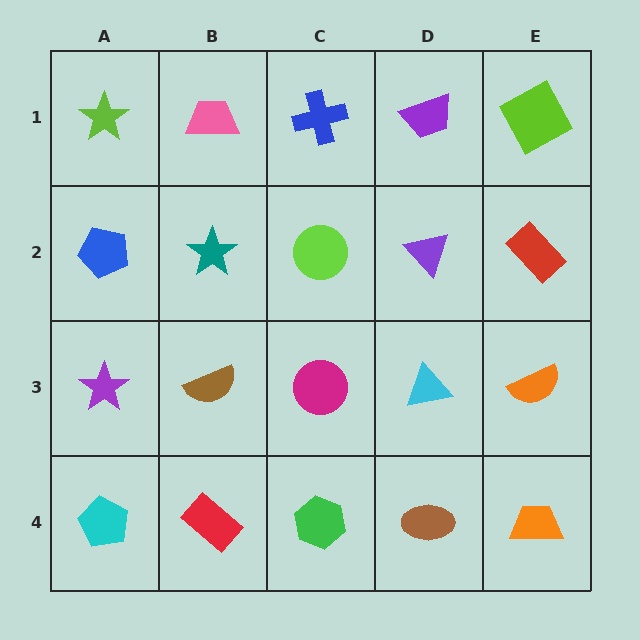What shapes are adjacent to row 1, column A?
A blue pentagon (row 2, column A), a pink trapezoid (row 1, column B).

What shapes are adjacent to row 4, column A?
A purple star (row 3, column A), a red rectangle (row 4, column B).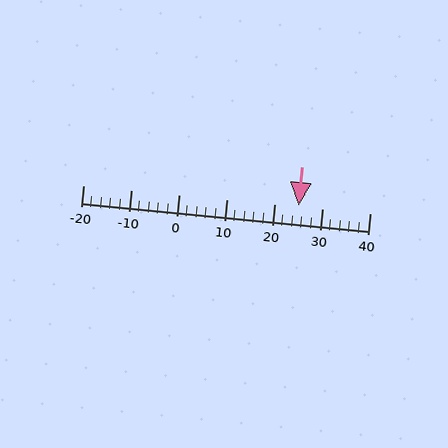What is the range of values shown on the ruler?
The ruler shows values from -20 to 40.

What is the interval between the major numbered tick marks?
The major tick marks are spaced 10 units apart.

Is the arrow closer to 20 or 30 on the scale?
The arrow is closer to 30.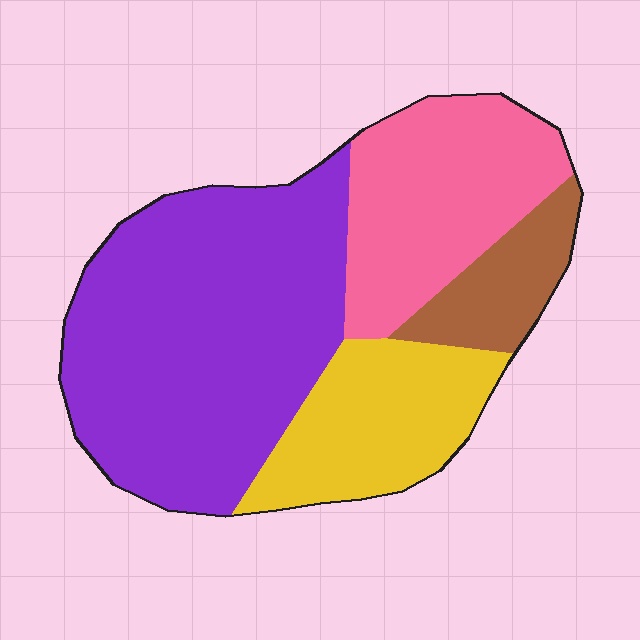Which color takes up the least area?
Brown, at roughly 10%.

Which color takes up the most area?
Purple, at roughly 50%.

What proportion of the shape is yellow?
Yellow takes up between a sixth and a third of the shape.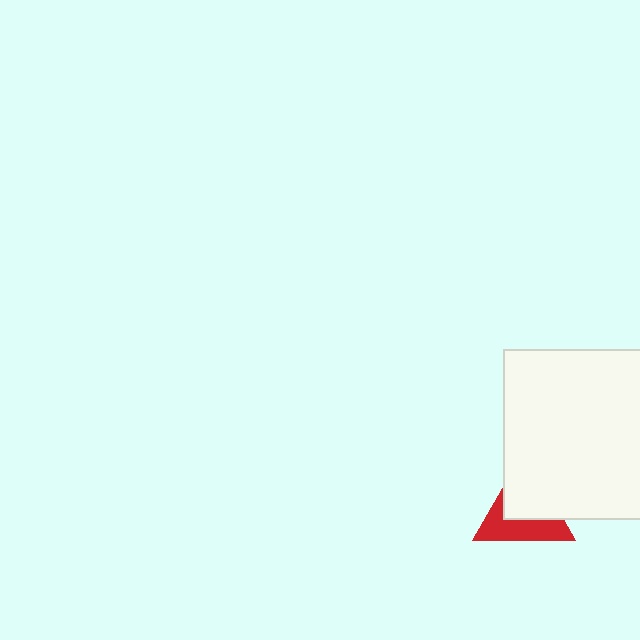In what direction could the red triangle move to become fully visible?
The red triangle could move toward the lower-left. That would shift it out from behind the white square entirely.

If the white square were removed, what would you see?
You would see the complete red triangle.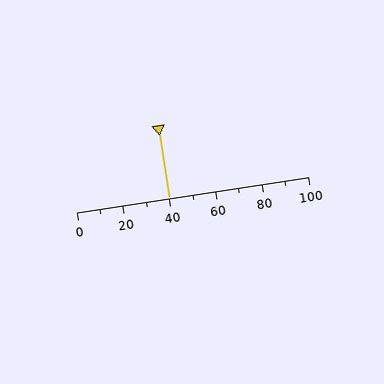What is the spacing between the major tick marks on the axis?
The major ticks are spaced 20 apart.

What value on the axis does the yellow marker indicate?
The marker indicates approximately 40.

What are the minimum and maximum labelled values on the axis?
The axis runs from 0 to 100.